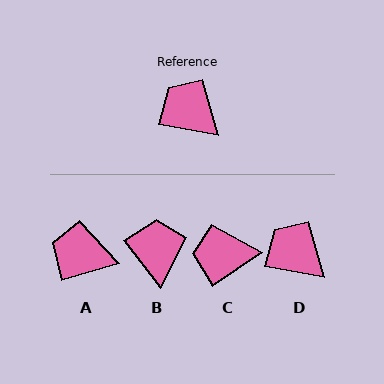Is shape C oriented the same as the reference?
No, it is off by about 45 degrees.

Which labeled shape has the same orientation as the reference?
D.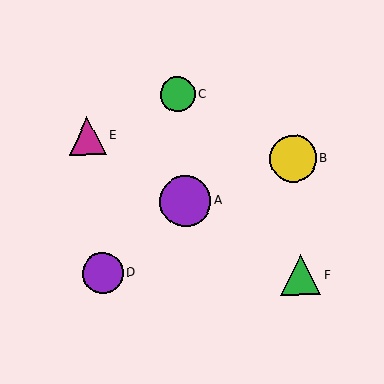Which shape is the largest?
The purple circle (labeled A) is the largest.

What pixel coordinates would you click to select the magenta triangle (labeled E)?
Click at (87, 136) to select the magenta triangle E.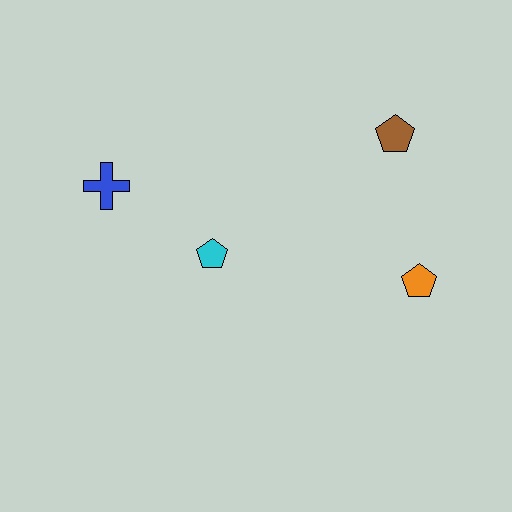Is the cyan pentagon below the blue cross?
Yes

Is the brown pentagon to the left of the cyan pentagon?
No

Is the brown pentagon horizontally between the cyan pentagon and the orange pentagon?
Yes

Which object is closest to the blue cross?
The cyan pentagon is closest to the blue cross.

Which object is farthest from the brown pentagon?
The blue cross is farthest from the brown pentagon.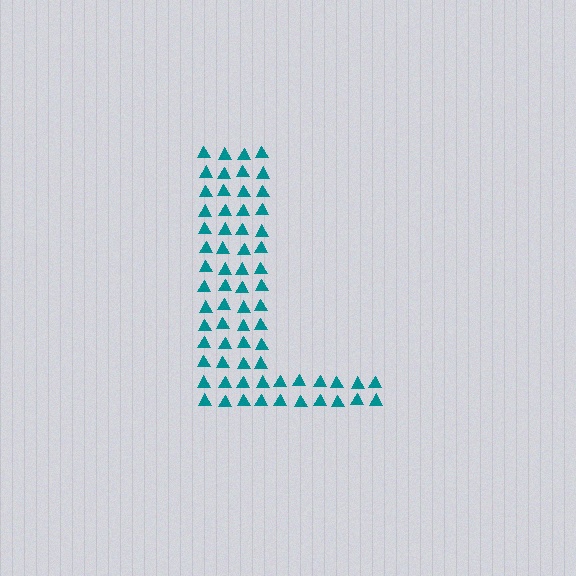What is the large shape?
The large shape is the letter L.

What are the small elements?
The small elements are triangles.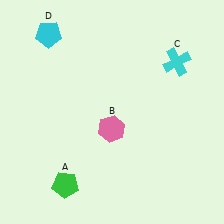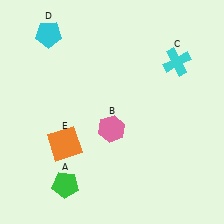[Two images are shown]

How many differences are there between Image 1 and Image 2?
There is 1 difference between the two images.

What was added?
An orange square (E) was added in Image 2.